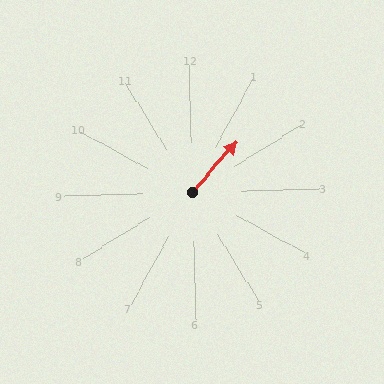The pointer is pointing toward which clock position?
Roughly 1 o'clock.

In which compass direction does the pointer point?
Northeast.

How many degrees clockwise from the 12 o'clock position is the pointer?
Approximately 43 degrees.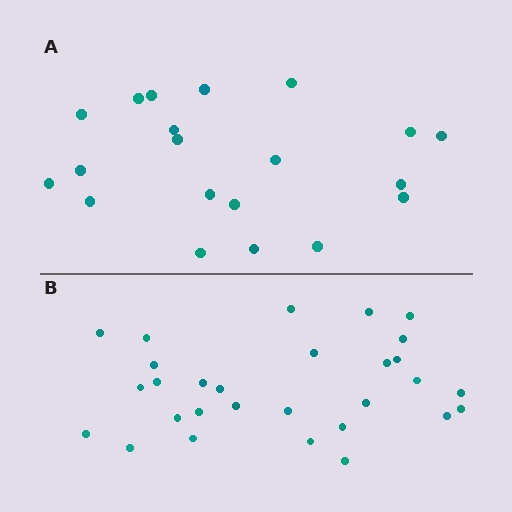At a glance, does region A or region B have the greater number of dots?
Region B (the bottom region) has more dots.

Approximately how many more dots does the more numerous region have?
Region B has roughly 8 or so more dots than region A.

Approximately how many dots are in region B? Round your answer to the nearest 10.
About 30 dots. (The exact count is 29, which rounds to 30.)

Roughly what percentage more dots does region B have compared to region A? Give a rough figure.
About 45% more.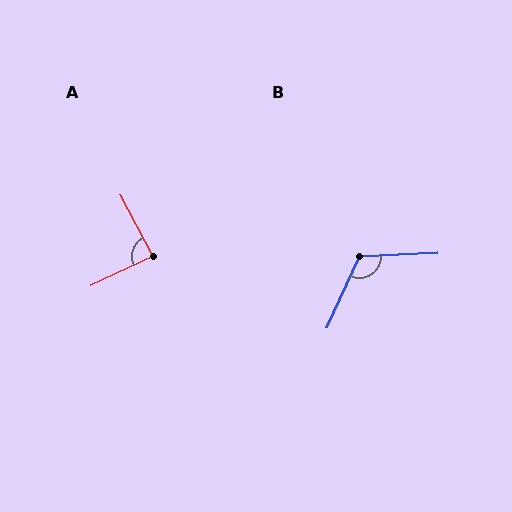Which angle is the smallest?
A, at approximately 88 degrees.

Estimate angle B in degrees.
Approximately 117 degrees.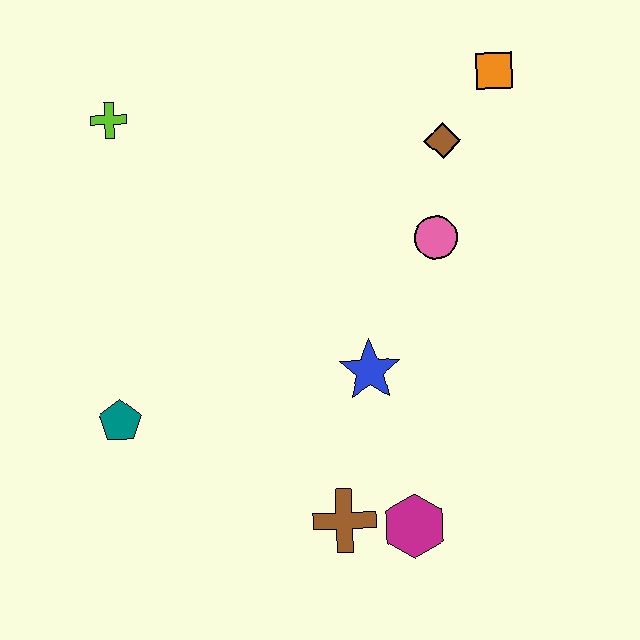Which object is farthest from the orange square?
The teal pentagon is farthest from the orange square.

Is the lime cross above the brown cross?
Yes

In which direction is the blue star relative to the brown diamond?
The blue star is below the brown diamond.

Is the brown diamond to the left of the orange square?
Yes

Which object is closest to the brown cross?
The magenta hexagon is closest to the brown cross.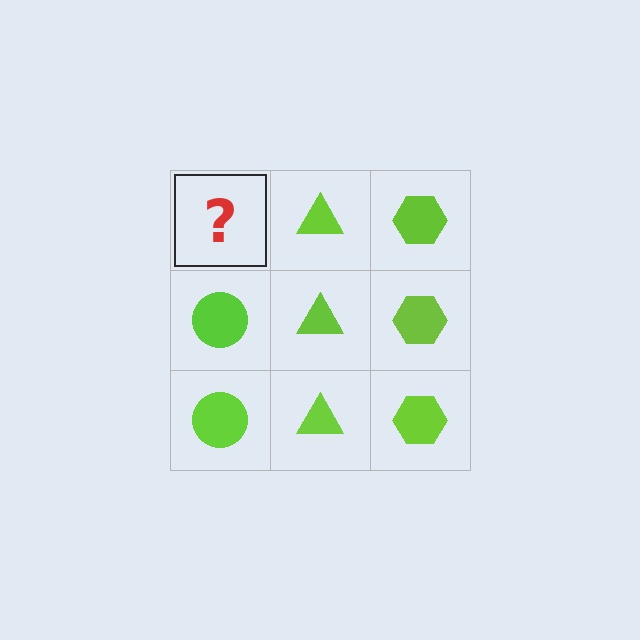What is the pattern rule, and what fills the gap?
The rule is that each column has a consistent shape. The gap should be filled with a lime circle.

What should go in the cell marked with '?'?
The missing cell should contain a lime circle.